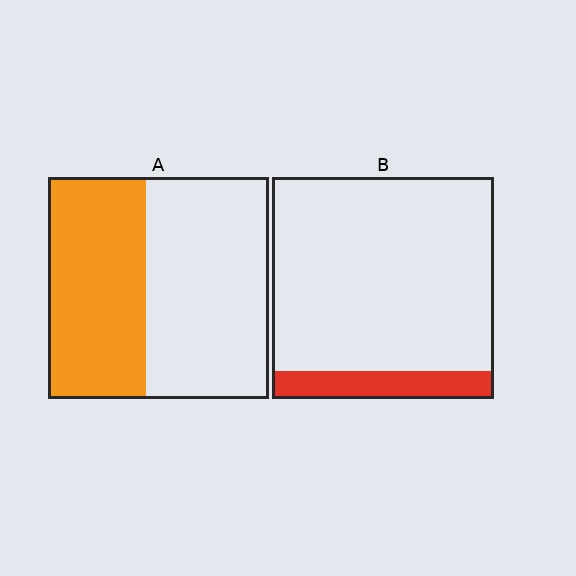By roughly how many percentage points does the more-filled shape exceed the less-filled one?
By roughly 30 percentage points (A over B).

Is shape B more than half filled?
No.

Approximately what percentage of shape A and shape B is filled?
A is approximately 45% and B is approximately 15%.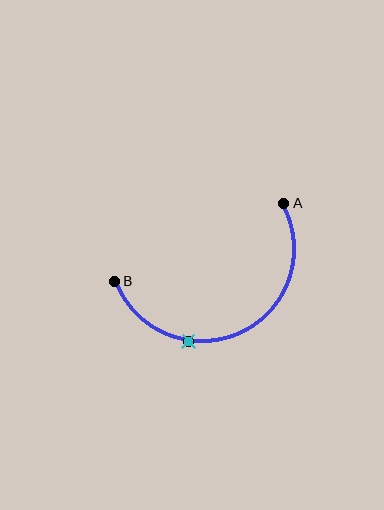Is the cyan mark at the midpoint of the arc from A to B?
No. The cyan mark lies on the arc but is closer to endpoint B. The arc midpoint would be at the point on the curve equidistant along the arc from both A and B.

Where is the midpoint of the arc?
The arc midpoint is the point on the curve farthest from the straight line joining A and B. It sits below that line.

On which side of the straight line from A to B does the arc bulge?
The arc bulges below the straight line connecting A and B.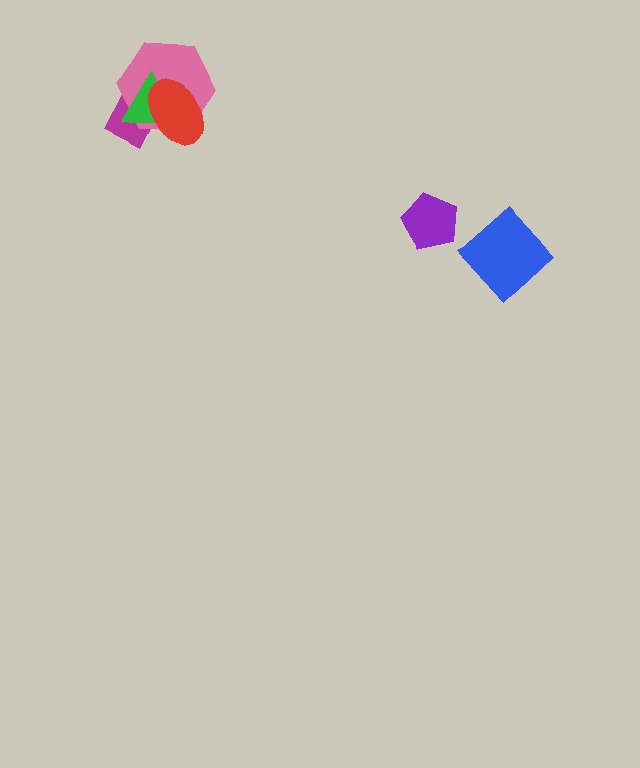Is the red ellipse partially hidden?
No, no other shape covers it.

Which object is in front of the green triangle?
The red ellipse is in front of the green triangle.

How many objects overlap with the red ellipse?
3 objects overlap with the red ellipse.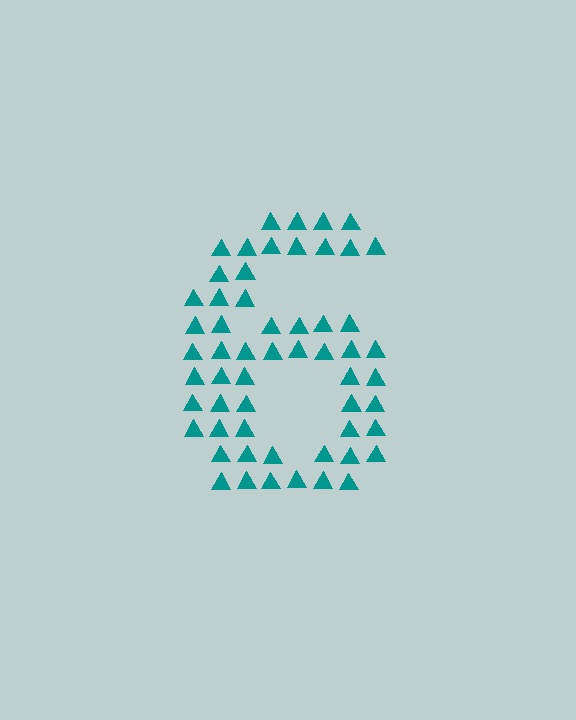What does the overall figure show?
The overall figure shows the digit 6.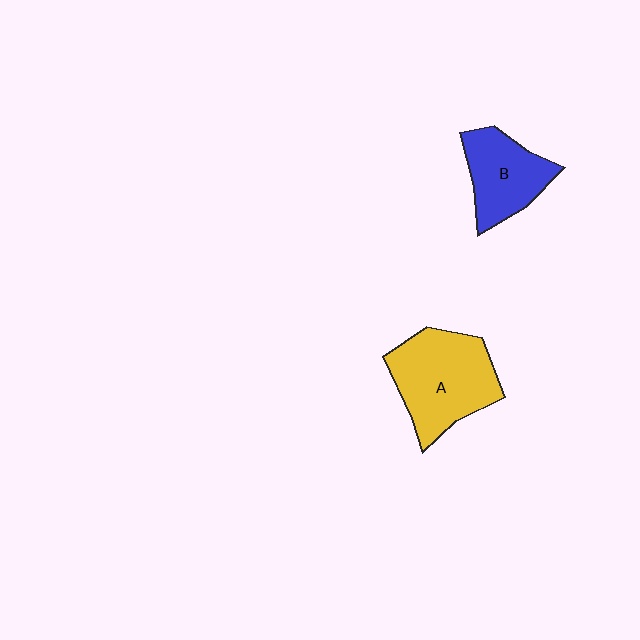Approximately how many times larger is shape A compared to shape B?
Approximately 1.4 times.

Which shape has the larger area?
Shape A (yellow).